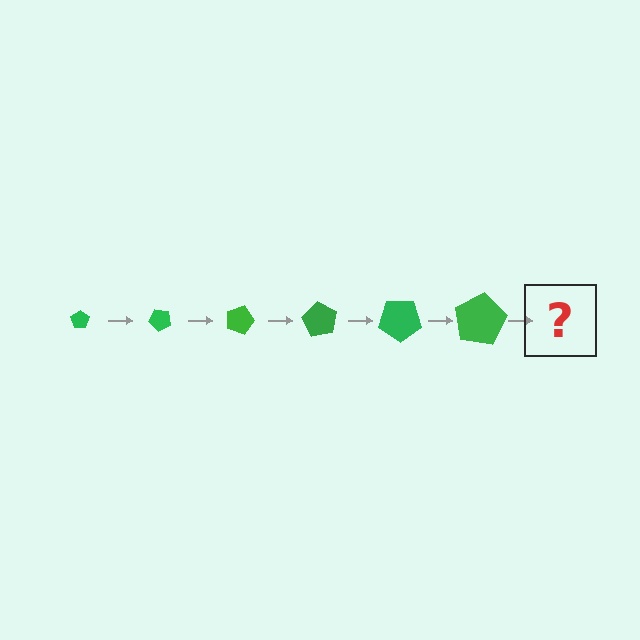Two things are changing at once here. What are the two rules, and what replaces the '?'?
The two rules are that the pentagon grows larger each step and it rotates 45 degrees each step. The '?' should be a pentagon, larger than the previous one and rotated 270 degrees from the start.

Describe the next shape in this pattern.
It should be a pentagon, larger than the previous one and rotated 270 degrees from the start.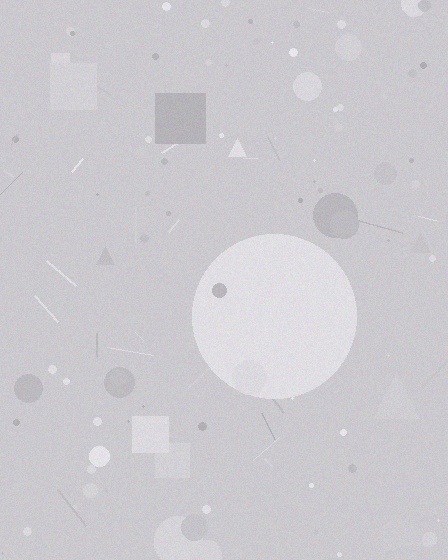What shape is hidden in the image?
A circle is hidden in the image.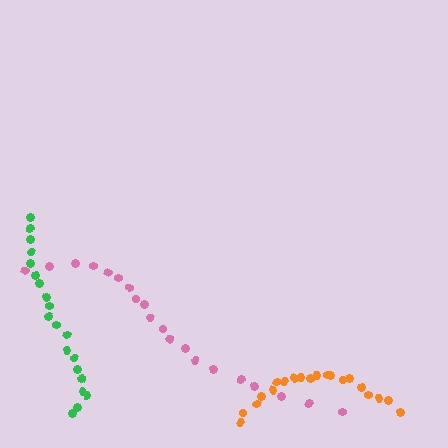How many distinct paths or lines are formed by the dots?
There are 3 distinct paths.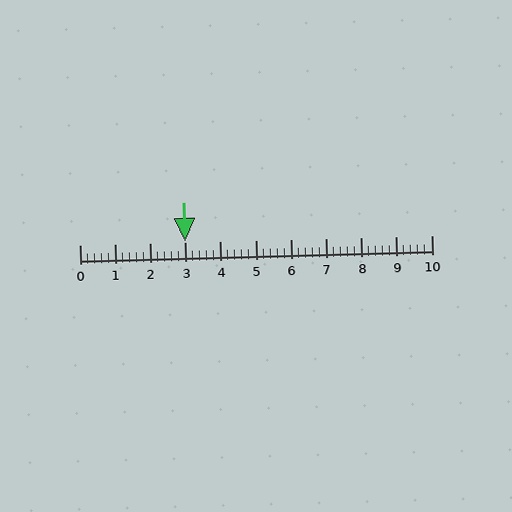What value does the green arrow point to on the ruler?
The green arrow points to approximately 3.0.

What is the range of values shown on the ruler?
The ruler shows values from 0 to 10.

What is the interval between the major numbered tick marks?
The major tick marks are spaced 1 units apart.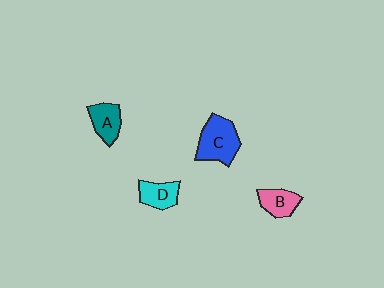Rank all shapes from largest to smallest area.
From largest to smallest: C (blue), A (teal), D (cyan), B (pink).